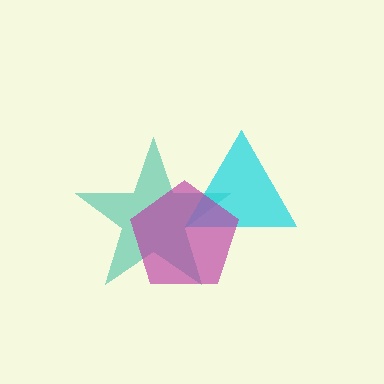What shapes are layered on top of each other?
The layered shapes are: a teal star, a cyan triangle, a magenta pentagon.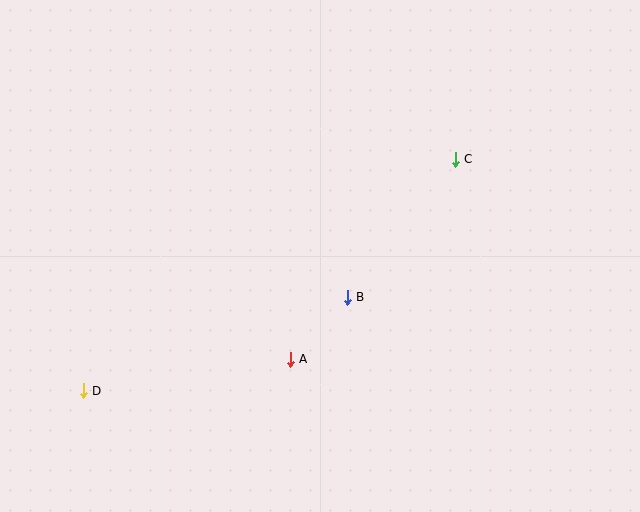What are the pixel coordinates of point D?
Point D is at (83, 391).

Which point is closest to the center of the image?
Point B at (347, 297) is closest to the center.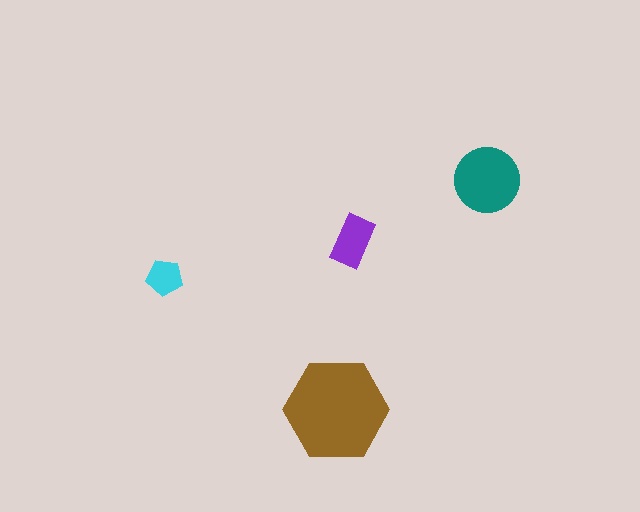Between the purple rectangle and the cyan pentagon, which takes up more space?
The purple rectangle.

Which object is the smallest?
The cyan pentagon.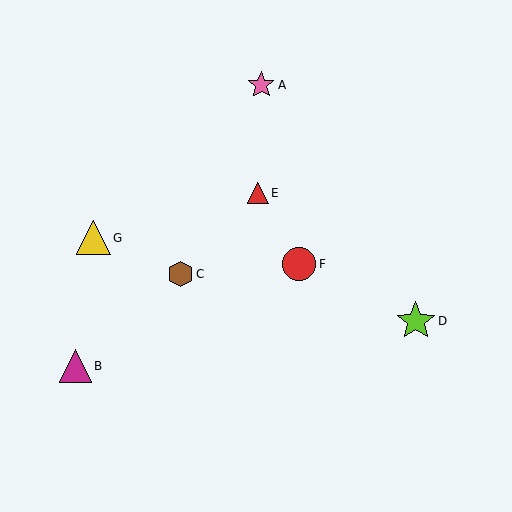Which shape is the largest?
The lime star (labeled D) is the largest.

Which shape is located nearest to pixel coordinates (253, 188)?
The red triangle (labeled E) at (258, 193) is nearest to that location.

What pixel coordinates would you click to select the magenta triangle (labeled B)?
Click at (75, 366) to select the magenta triangle B.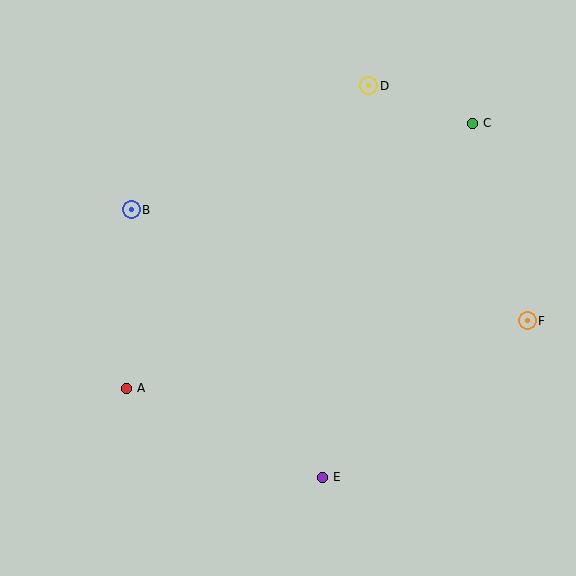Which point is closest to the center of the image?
Point B at (131, 210) is closest to the center.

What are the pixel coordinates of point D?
Point D is at (369, 86).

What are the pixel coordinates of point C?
Point C is at (472, 123).